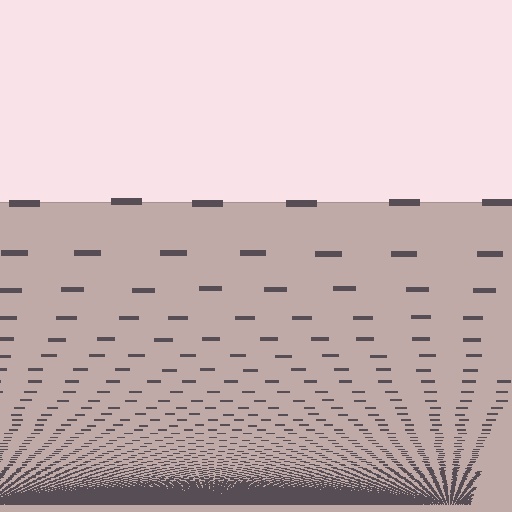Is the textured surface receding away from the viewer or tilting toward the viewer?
The surface appears to tilt toward the viewer. Texture elements get larger and sparser toward the top.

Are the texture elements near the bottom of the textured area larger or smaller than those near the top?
Smaller. The gradient is inverted — elements near the bottom are smaller and denser.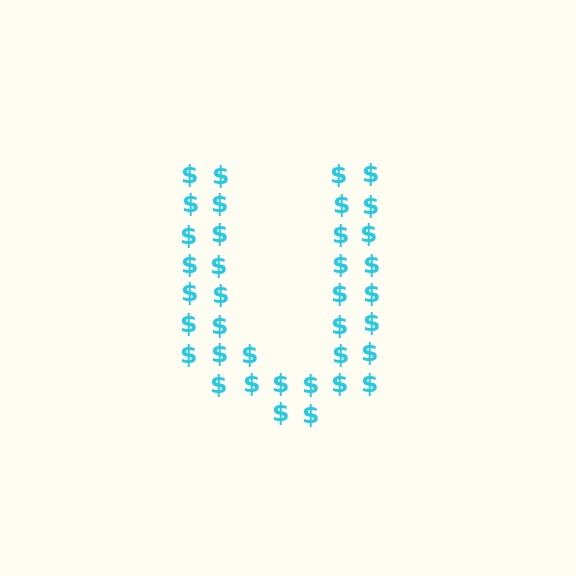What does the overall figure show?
The overall figure shows the letter U.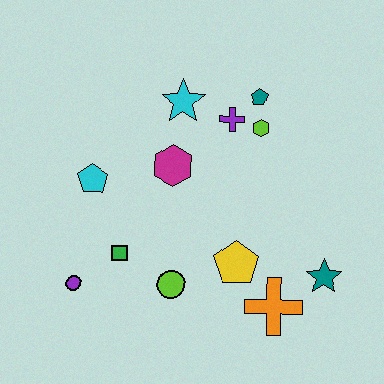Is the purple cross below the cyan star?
Yes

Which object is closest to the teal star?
The orange cross is closest to the teal star.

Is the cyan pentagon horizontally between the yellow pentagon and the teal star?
No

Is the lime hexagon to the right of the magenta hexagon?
Yes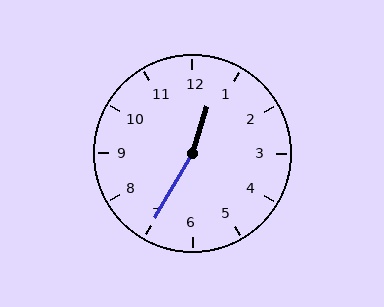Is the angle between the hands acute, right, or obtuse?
It is obtuse.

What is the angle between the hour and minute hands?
Approximately 168 degrees.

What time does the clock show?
12:35.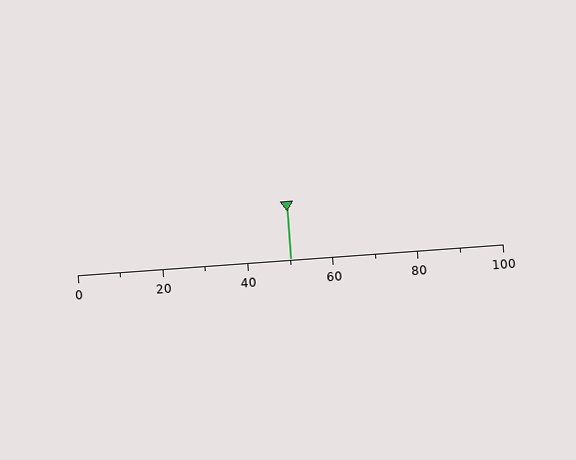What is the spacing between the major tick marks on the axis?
The major ticks are spaced 20 apart.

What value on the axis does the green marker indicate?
The marker indicates approximately 50.